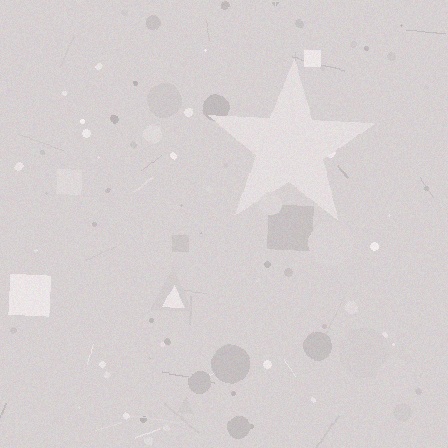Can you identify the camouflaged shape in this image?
The camouflaged shape is a star.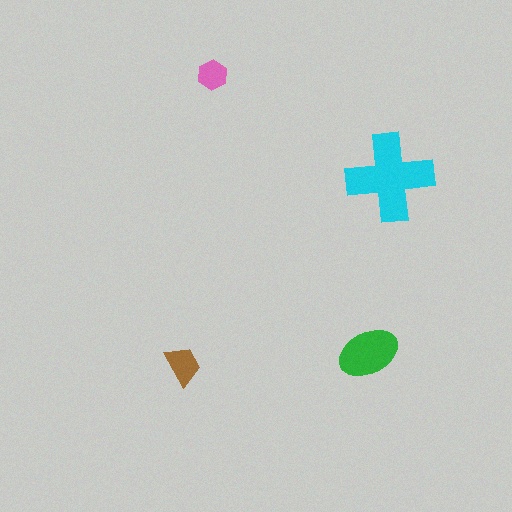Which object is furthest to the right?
The cyan cross is rightmost.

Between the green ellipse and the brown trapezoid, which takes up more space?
The green ellipse.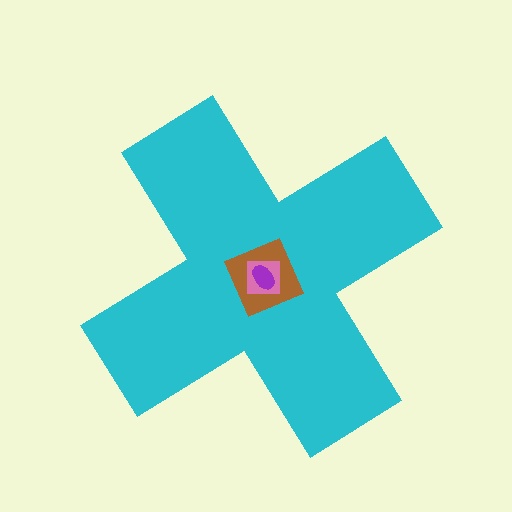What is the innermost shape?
The purple ellipse.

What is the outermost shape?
The cyan cross.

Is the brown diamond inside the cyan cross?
Yes.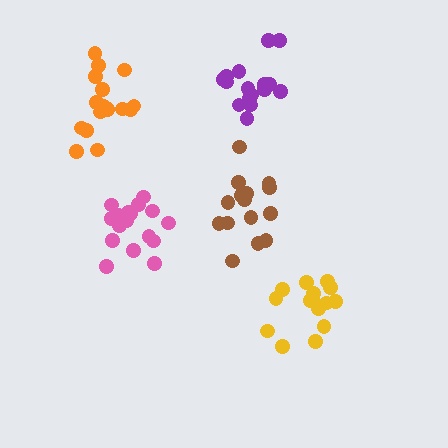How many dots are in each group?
Group 1: 19 dots, Group 2: 16 dots, Group 3: 15 dots, Group 4: 17 dots, Group 5: 15 dots (82 total).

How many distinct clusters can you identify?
There are 5 distinct clusters.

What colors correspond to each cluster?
The clusters are colored: pink, purple, yellow, orange, brown.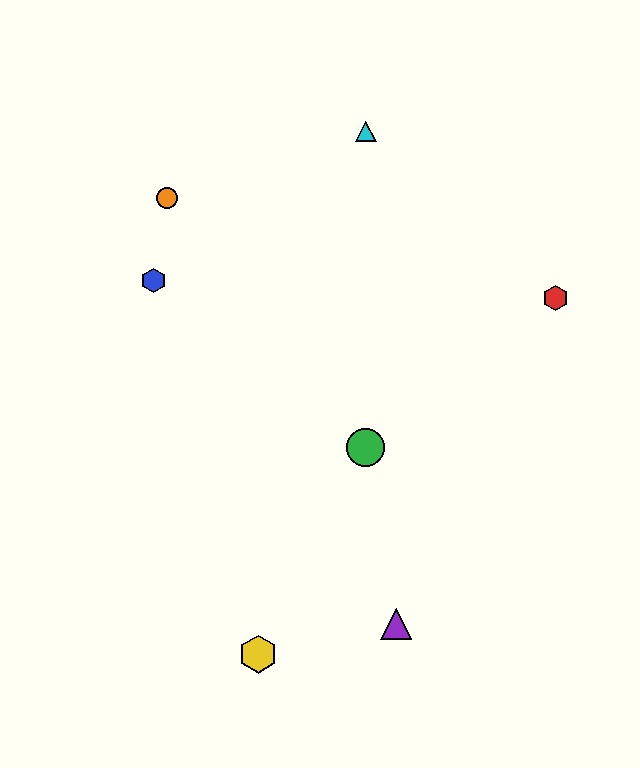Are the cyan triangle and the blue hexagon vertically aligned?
No, the cyan triangle is at x≈366 and the blue hexagon is at x≈153.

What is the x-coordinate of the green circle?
The green circle is at x≈366.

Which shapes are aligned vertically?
The green circle, the cyan triangle are aligned vertically.